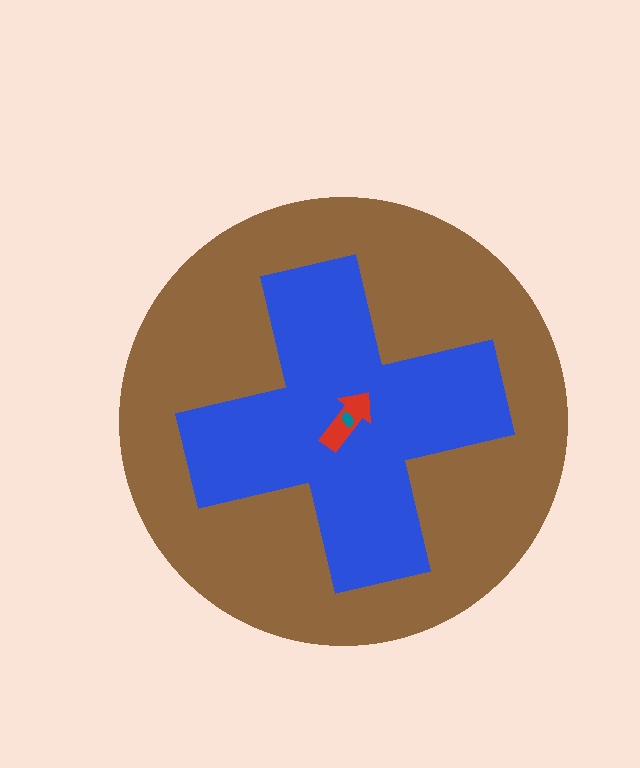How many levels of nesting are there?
4.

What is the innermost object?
The teal ellipse.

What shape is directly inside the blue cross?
The red arrow.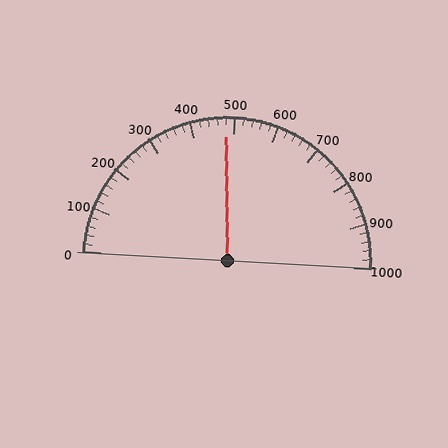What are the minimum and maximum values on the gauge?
The gauge ranges from 0 to 1000.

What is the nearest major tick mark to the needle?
The nearest major tick mark is 500.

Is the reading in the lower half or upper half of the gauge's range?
The reading is in the lower half of the range (0 to 1000).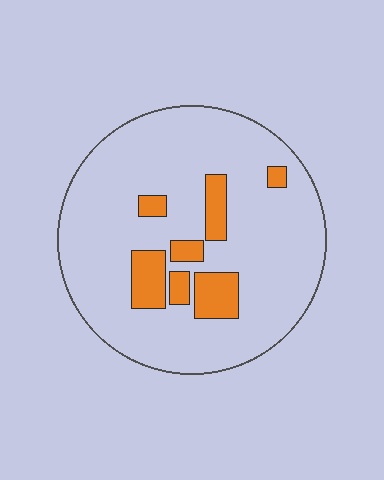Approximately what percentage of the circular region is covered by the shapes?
Approximately 15%.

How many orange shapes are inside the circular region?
7.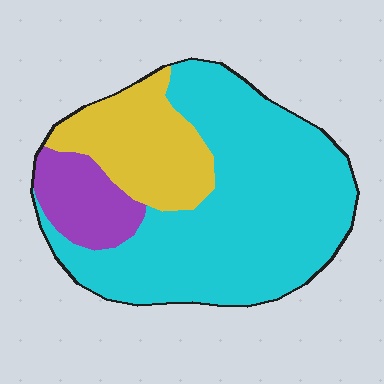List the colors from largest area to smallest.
From largest to smallest: cyan, yellow, purple.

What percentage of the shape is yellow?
Yellow covers about 20% of the shape.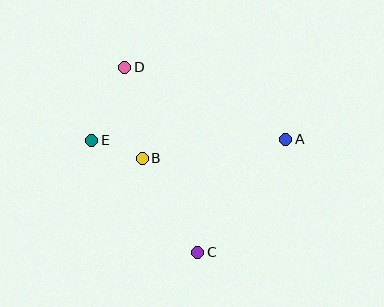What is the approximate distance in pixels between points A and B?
The distance between A and B is approximately 145 pixels.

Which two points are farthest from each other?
Points C and D are farthest from each other.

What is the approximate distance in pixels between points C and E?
The distance between C and E is approximately 154 pixels.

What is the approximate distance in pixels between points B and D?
The distance between B and D is approximately 93 pixels.